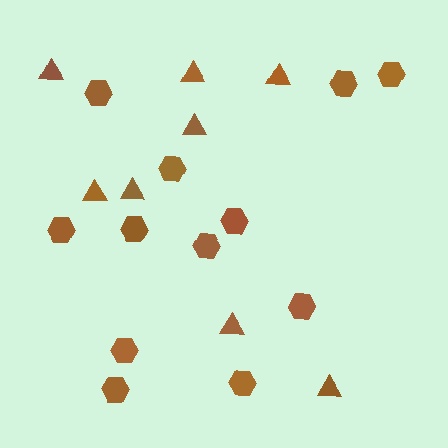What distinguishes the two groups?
There are 2 groups: one group of triangles (8) and one group of hexagons (12).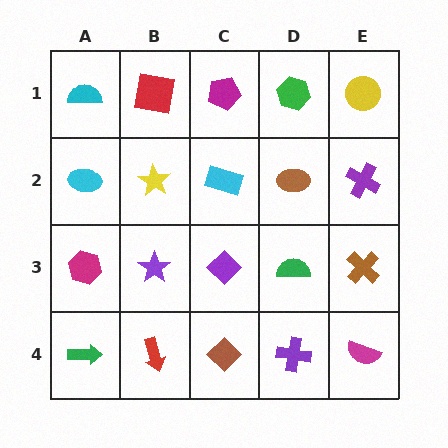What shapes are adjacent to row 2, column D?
A green hexagon (row 1, column D), a green semicircle (row 3, column D), a cyan rectangle (row 2, column C), a purple cross (row 2, column E).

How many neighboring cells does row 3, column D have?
4.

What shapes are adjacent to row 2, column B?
A red square (row 1, column B), a purple star (row 3, column B), a cyan ellipse (row 2, column A), a cyan rectangle (row 2, column C).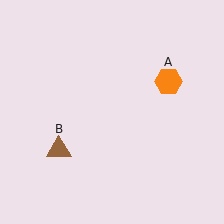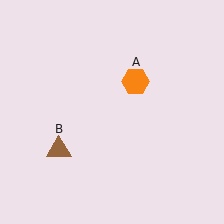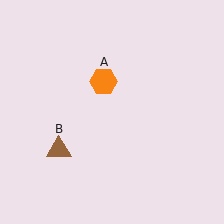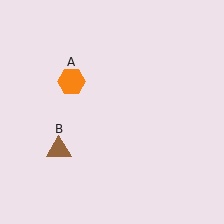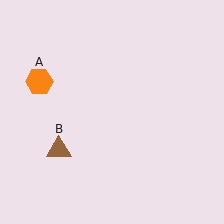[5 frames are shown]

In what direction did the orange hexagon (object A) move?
The orange hexagon (object A) moved left.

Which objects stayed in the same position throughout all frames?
Brown triangle (object B) remained stationary.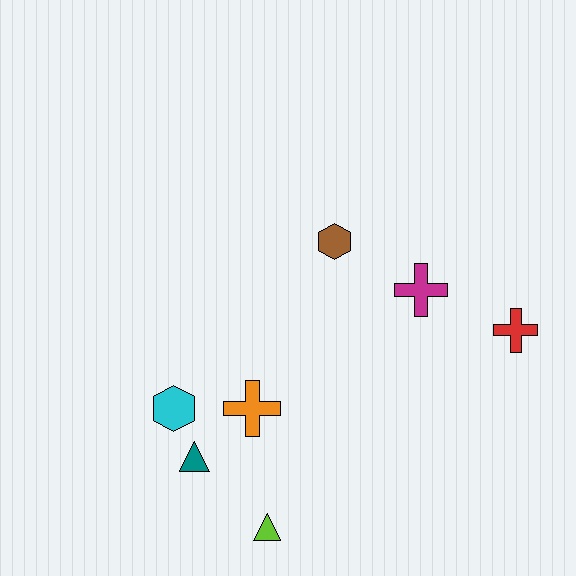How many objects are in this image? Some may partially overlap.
There are 7 objects.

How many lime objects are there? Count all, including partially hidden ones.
There is 1 lime object.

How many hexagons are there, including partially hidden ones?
There are 2 hexagons.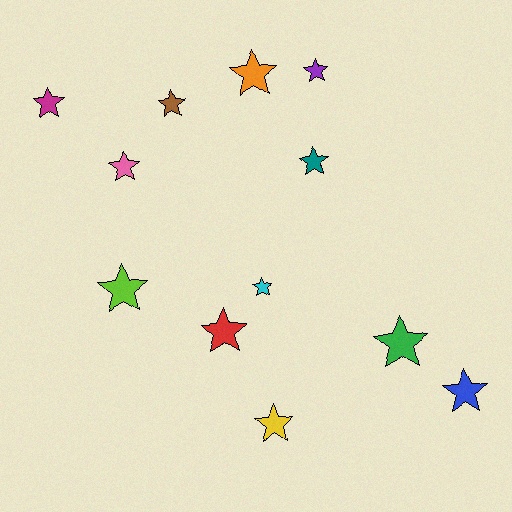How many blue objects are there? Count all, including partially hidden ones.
There is 1 blue object.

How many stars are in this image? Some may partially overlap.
There are 12 stars.